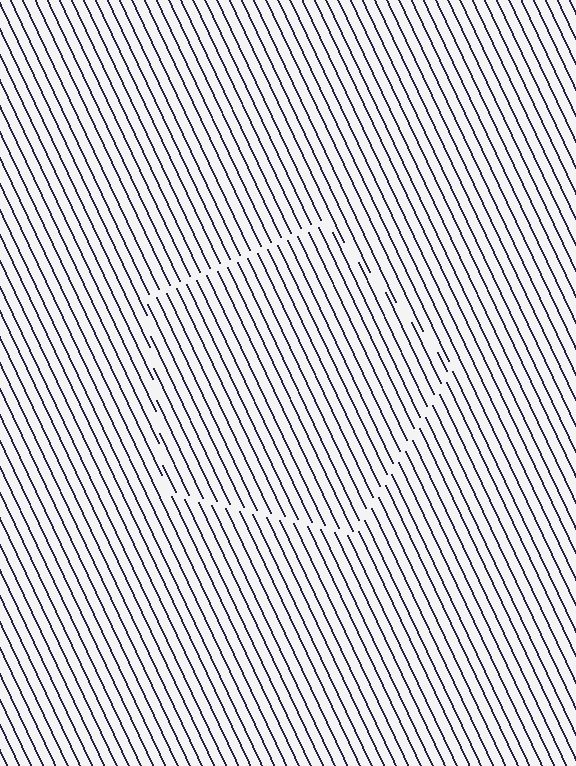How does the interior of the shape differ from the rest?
The interior of the shape contains the same grating, shifted by half a period — the contour is defined by the phase discontinuity where line-ends from the inner and outer gratings abut.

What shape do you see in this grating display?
An illusory pentagon. The interior of the shape contains the same grating, shifted by half a period — the contour is defined by the phase discontinuity where line-ends from the inner and outer gratings abut.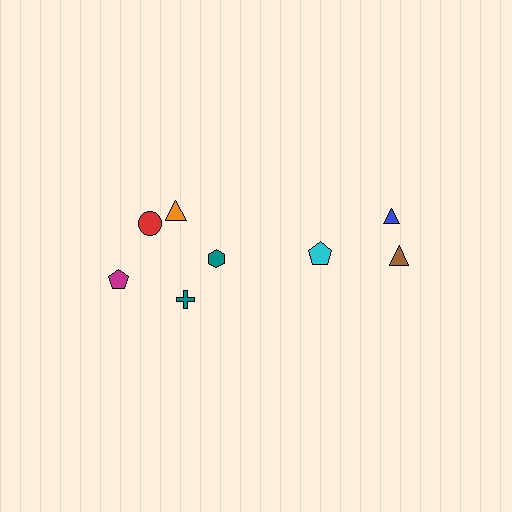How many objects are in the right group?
There are 3 objects.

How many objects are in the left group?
There are 5 objects.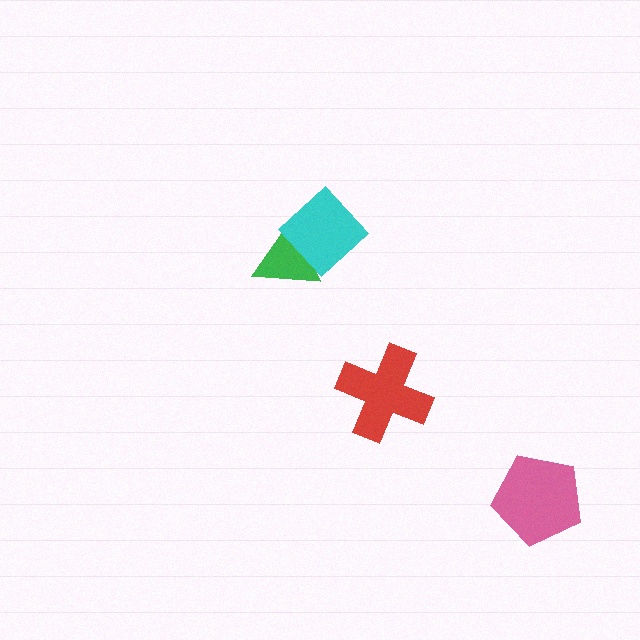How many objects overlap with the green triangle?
1 object overlaps with the green triangle.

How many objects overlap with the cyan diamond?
1 object overlaps with the cyan diamond.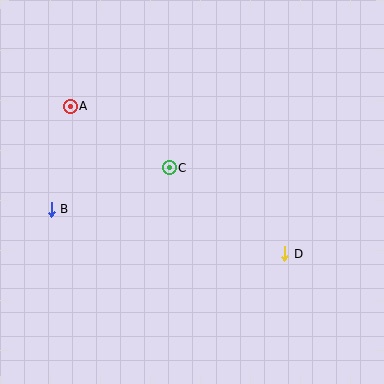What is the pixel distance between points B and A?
The distance between B and A is 104 pixels.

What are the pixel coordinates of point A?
Point A is at (70, 106).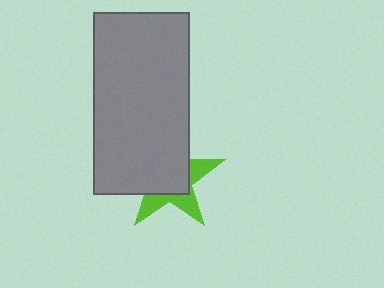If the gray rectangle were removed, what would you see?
You would see the complete lime star.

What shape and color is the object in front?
The object in front is a gray rectangle.